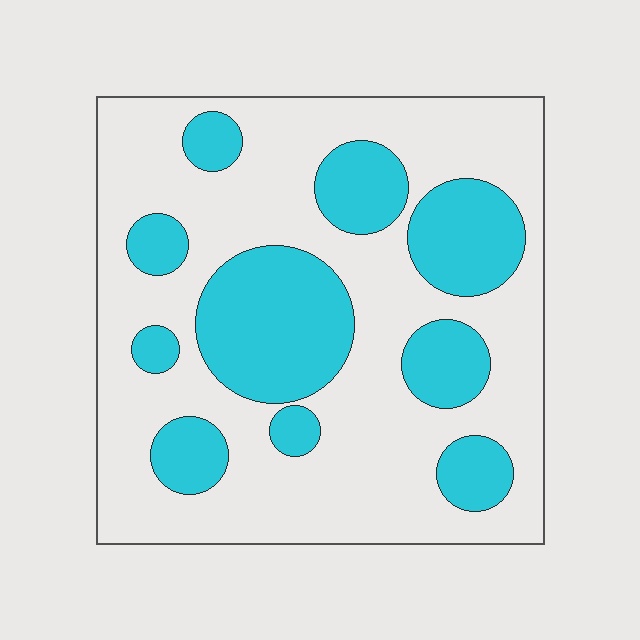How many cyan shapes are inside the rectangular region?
10.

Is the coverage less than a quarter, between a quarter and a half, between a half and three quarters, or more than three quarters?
Between a quarter and a half.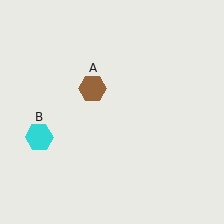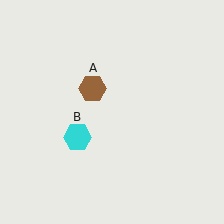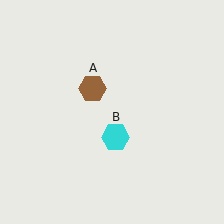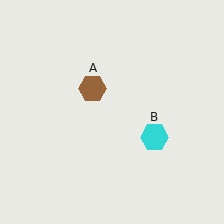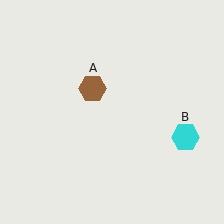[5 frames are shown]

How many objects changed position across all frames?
1 object changed position: cyan hexagon (object B).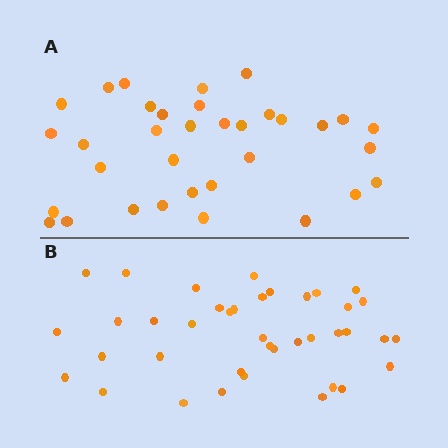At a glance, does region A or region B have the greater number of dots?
Region B (the bottom region) has more dots.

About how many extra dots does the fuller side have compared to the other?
Region B has about 5 more dots than region A.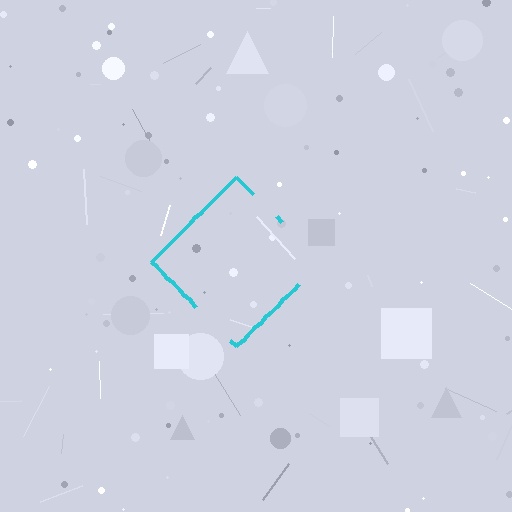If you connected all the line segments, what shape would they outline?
They would outline a diamond.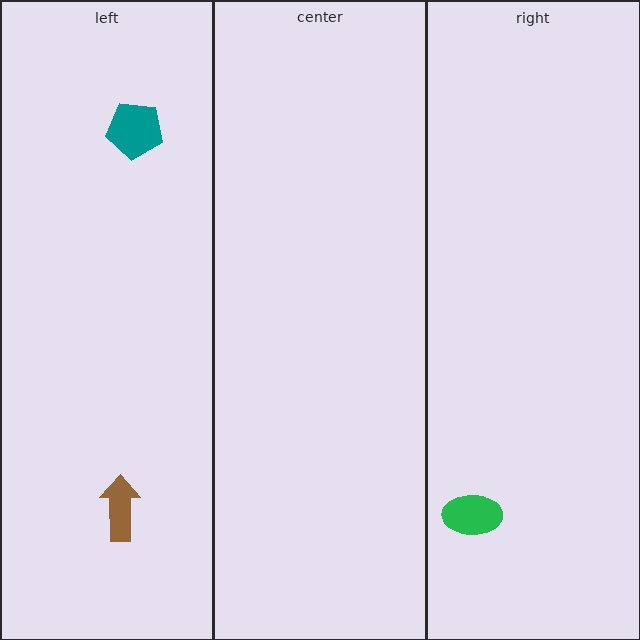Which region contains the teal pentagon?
The left region.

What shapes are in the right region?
The green ellipse.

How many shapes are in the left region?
2.